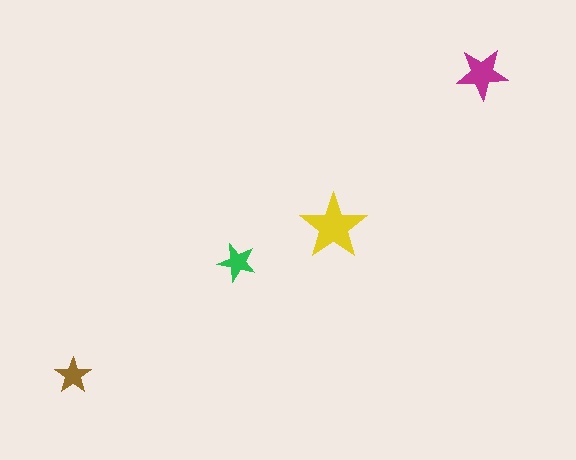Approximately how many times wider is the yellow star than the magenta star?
About 1.5 times wider.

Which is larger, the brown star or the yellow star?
The yellow one.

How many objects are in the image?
There are 4 objects in the image.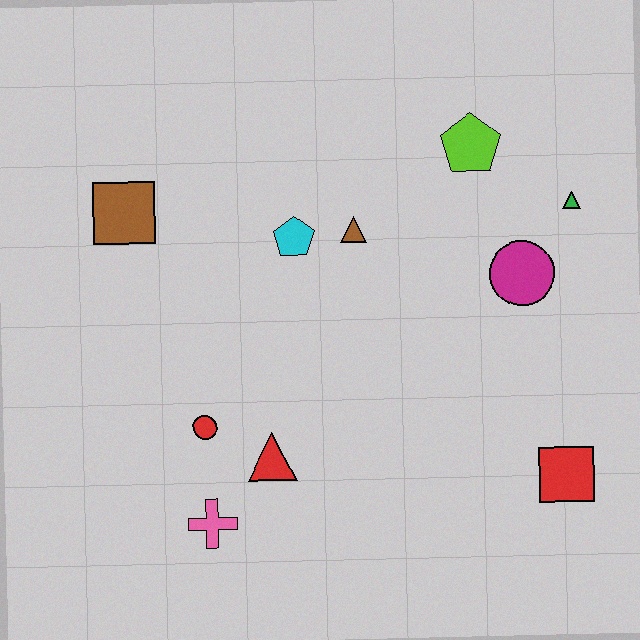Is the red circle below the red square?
No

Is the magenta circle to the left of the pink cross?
No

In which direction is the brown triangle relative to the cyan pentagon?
The brown triangle is to the right of the cyan pentagon.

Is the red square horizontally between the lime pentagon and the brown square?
No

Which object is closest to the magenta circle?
The green triangle is closest to the magenta circle.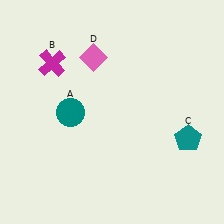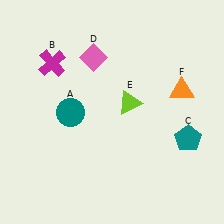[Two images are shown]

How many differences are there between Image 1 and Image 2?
There are 2 differences between the two images.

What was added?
A lime triangle (E), an orange triangle (F) were added in Image 2.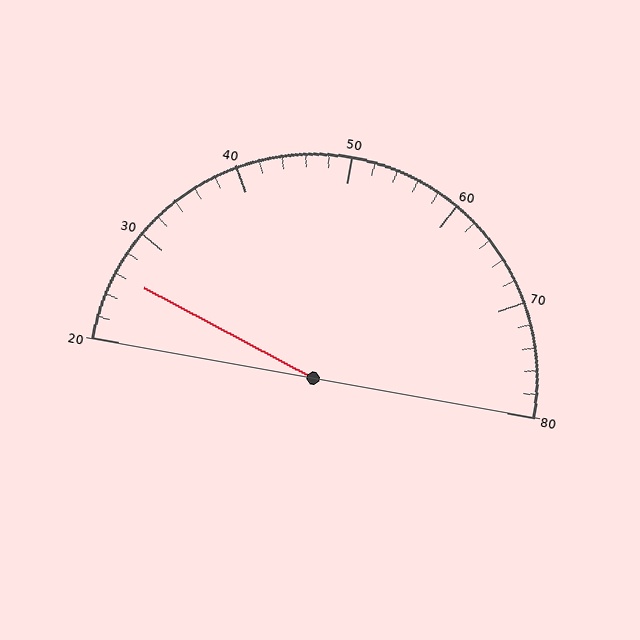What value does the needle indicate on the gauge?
The needle indicates approximately 26.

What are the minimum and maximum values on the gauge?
The gauge ranges from 20 to 80.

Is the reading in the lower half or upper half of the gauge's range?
The reading is in the lower half of the range (20 to 80).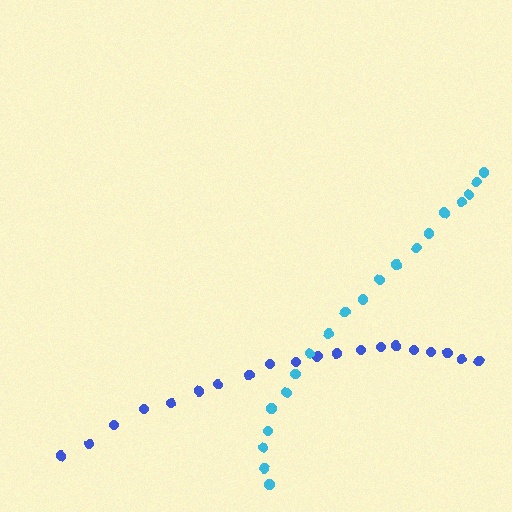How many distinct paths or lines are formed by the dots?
There are 2 distinct paths.